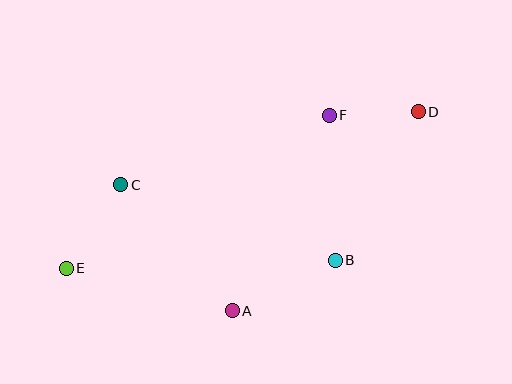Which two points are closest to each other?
Points D and F are closest to each other.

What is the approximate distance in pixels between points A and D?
The distance between A and D is approximately 272 pixels.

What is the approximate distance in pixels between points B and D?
The distance between B and D is approximately 170 pixels.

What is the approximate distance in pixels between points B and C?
The distance between B and C is approximately 227 pixels.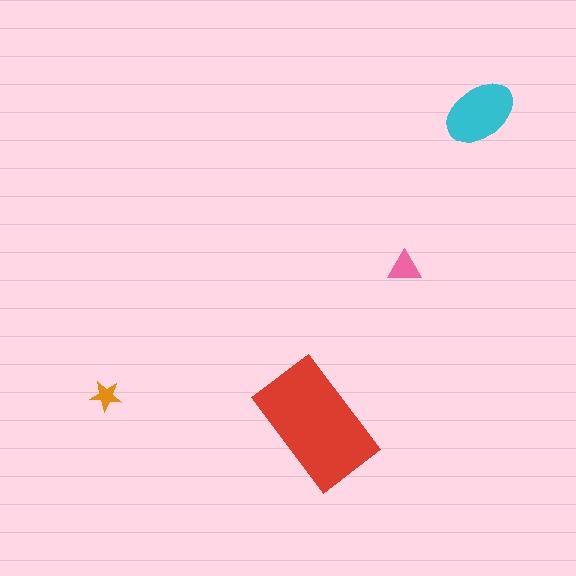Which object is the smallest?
The orange star.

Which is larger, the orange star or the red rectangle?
The red rectangle.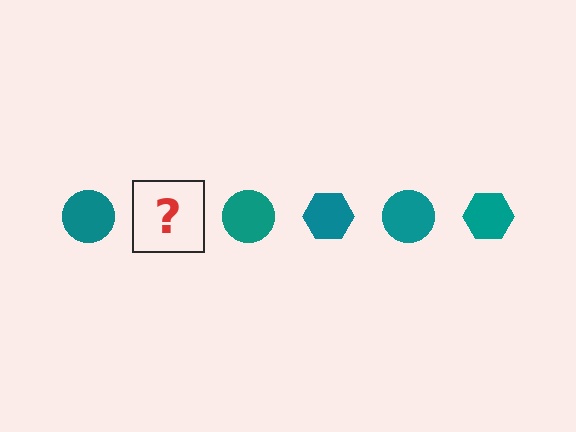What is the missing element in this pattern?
The missing element is a teal hexagon.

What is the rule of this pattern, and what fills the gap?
The rule is that the pattern cycles through circle, hexagon shapes in teal. The gap should be filled with a teal hexagon.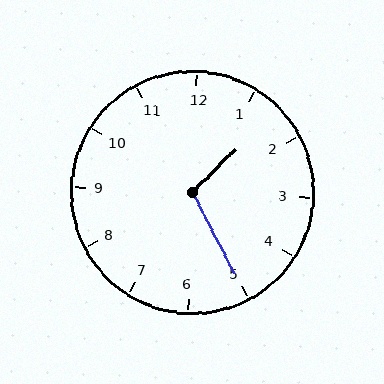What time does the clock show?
1:25.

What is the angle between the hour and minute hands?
Approximately 108 degrees.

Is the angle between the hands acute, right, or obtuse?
It is obtuse.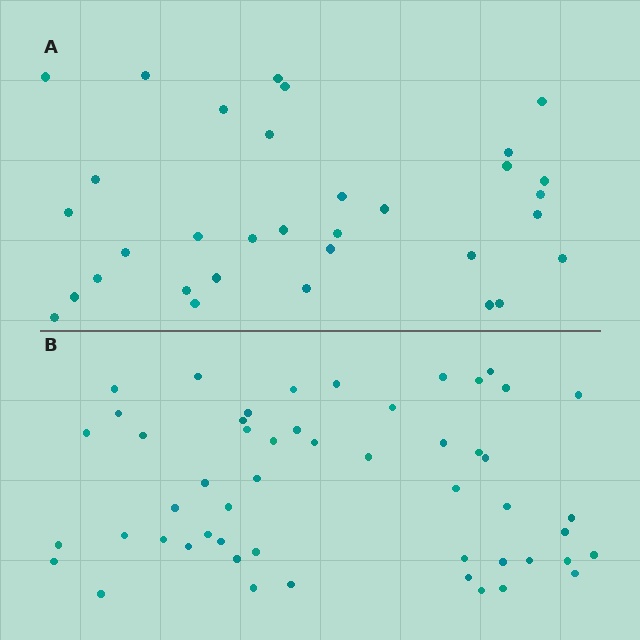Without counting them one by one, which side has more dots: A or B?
Region B (the bottom region) has more dots.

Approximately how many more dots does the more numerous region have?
Region B has approximately 20 more dots than region A.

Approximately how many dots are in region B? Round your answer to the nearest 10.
About 50 dots. (The exact count is 52, which rounds to 50.)